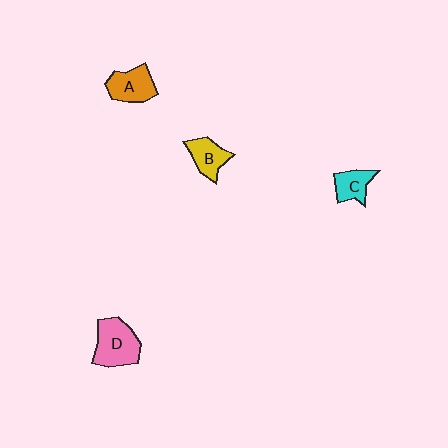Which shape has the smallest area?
Shape C (cyan).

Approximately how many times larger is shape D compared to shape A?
Approximately 1.3 times.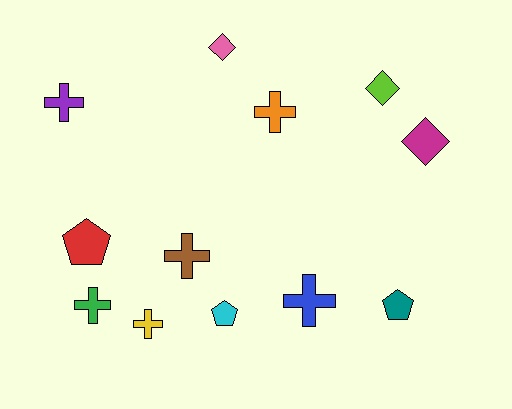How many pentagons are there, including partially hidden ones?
There are 3 pentagons.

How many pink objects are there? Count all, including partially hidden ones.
There is 1 pink object.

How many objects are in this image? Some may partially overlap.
There are 12 objects.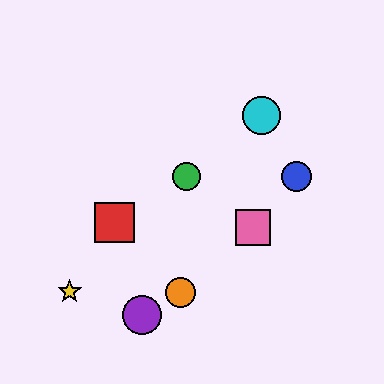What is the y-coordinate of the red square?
The red square is at y≈223.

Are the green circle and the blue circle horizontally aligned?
Yes, both are at y≈177.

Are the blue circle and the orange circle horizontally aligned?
No, the blue circle is at y≈177 and the orange circle is at y≈293.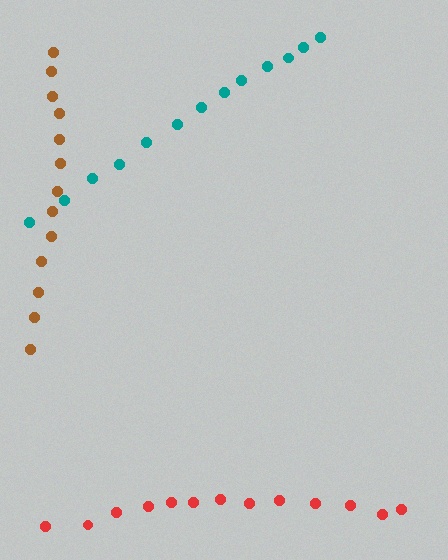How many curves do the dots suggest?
There are 3 distinct paths.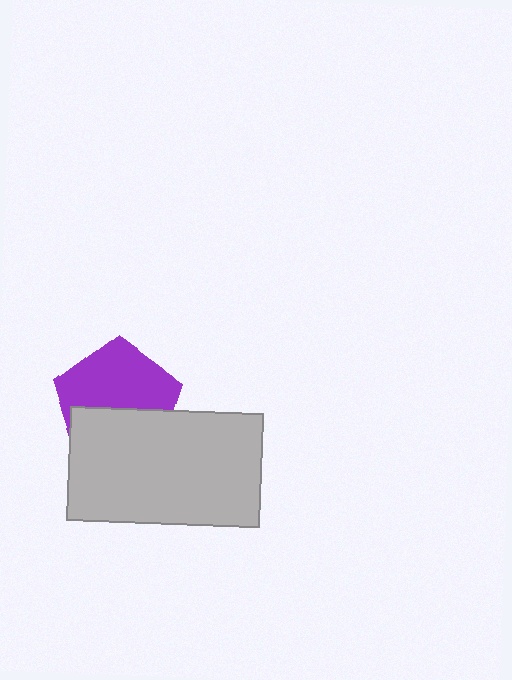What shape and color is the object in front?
The object in front is a light gray rectangle.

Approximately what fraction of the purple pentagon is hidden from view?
Roughly 42% of the purple pentagon is hidden behind the light gray rectangle.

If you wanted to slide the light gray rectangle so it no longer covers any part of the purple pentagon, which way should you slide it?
Slide it down — that is the most direct way to separate the two shapes.